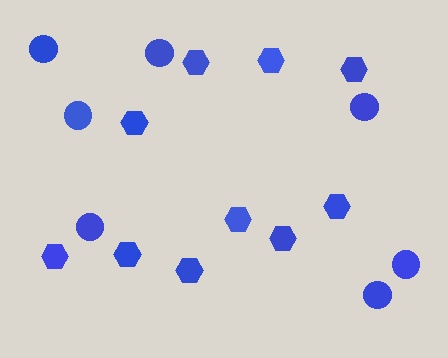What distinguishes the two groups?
There are 2 groups: one group of hexagons (10) and one group of circles (7).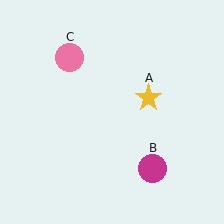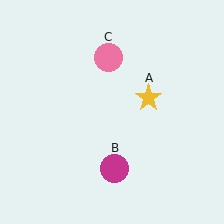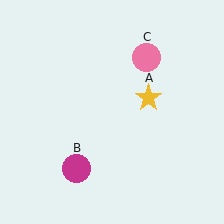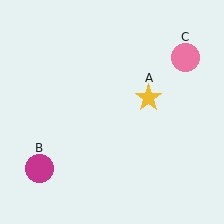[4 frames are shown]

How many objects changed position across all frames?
2 objects changed position: magenta circle (object B), pink circle (object C).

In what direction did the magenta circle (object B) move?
The magenta circle (object B) moved left.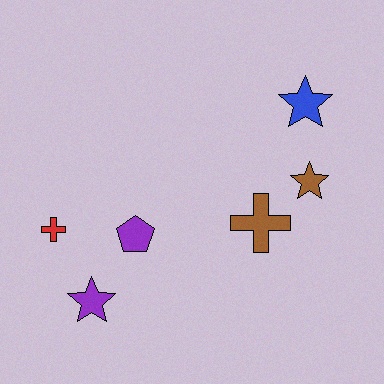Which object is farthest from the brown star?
The red cross is farthest from the brown star.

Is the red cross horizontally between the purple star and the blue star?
No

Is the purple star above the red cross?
No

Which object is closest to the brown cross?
The brown star is closest to the brown cross.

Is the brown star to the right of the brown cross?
Yes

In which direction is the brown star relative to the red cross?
The brown star is to the right of the red cross.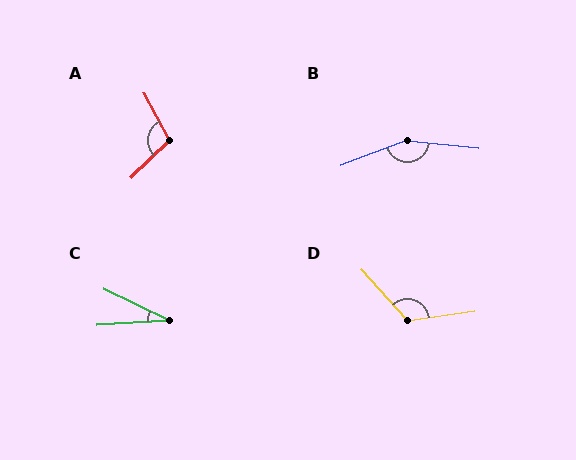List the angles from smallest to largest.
C (29°), A (106°), D (124°), B (153°).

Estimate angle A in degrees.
Approximately 106 degrees.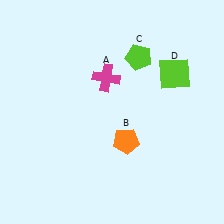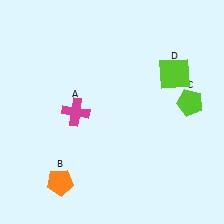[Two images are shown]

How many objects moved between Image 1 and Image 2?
3 objects moved between the two images.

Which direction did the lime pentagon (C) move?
The lime pentagon (C) moved right.